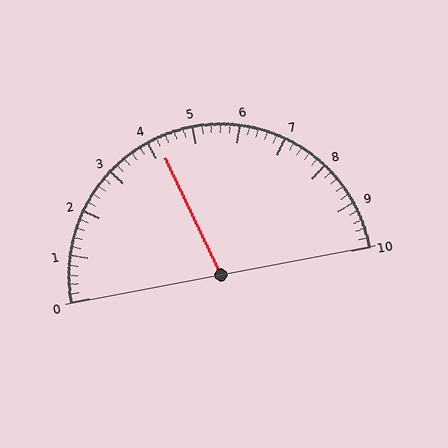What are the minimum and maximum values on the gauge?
The gauge ranges from 0 to 10.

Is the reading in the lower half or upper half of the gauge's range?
The reading is in the lower half of the range (0 to 10).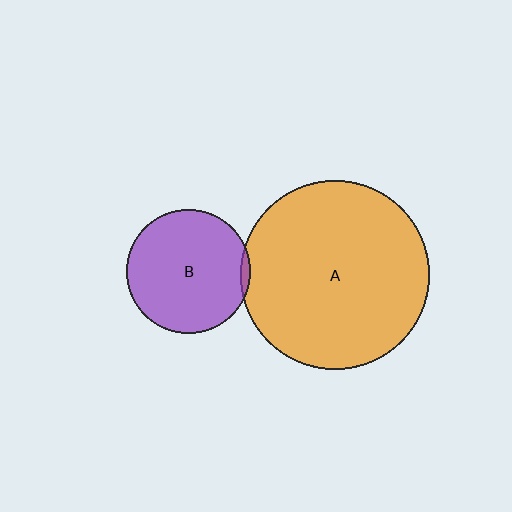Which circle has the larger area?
Circle A (orange).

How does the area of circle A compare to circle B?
Approximately 2.3 times.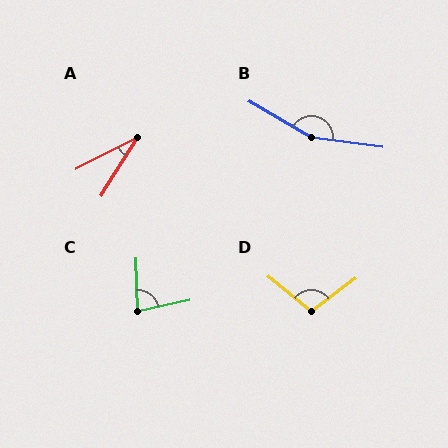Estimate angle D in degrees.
Approximately 103 degrees.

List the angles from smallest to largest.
A (30°), C (79°), D (103°), B (158°).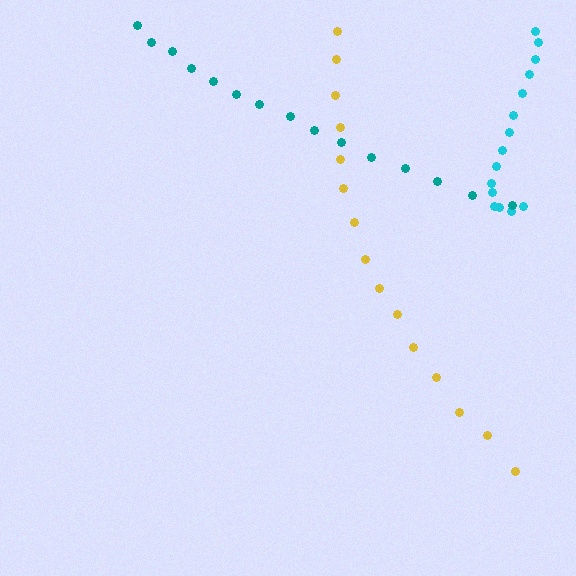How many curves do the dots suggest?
There are 3 distinct paths.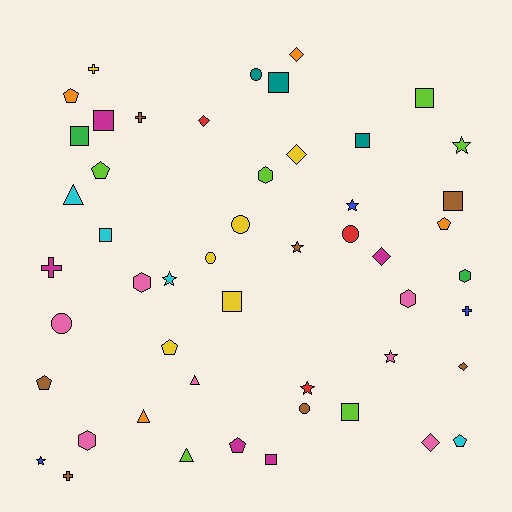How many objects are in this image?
There are 50 objects.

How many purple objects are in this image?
There are no purple objects.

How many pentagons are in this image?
There are 7 pentagons.